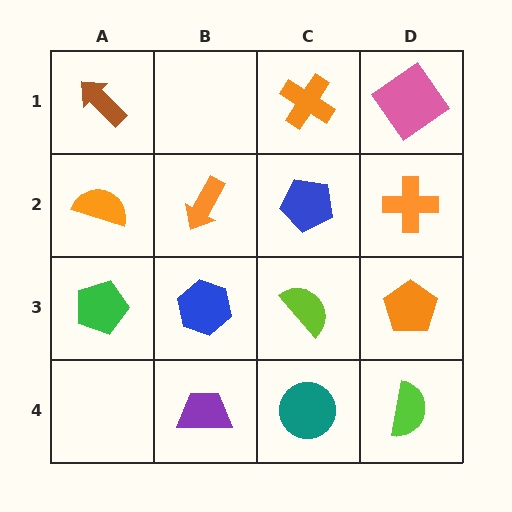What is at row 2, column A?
An orange semicircle.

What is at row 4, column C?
A teal circle.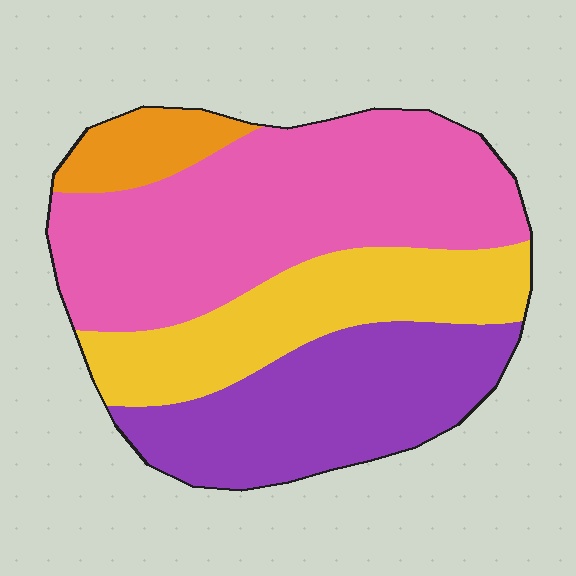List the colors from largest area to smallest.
From largest to smallest: pink, purple, yellow, orange.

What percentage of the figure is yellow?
Yellow takes up between a sixth and a third of the figure.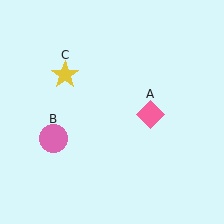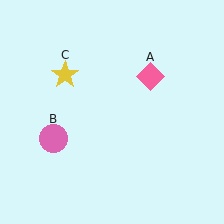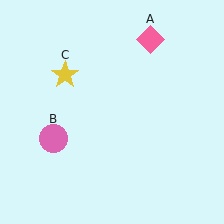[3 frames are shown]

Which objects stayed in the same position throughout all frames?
Pink circle (object B) and yellow star (object C) remained stationary.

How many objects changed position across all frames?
1 object changed position: pink diamond (object A).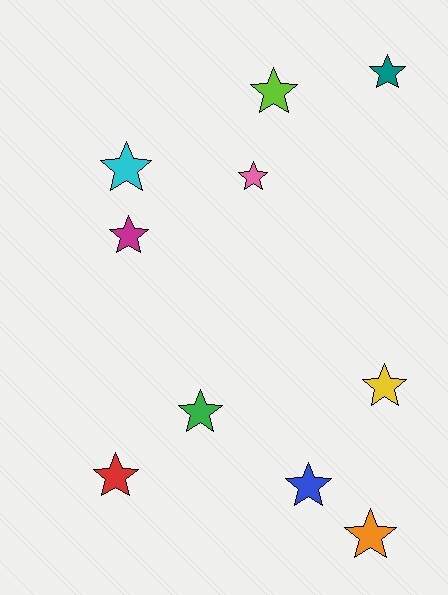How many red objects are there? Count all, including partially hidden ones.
There is 1 red object.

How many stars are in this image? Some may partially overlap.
There are 10 stars.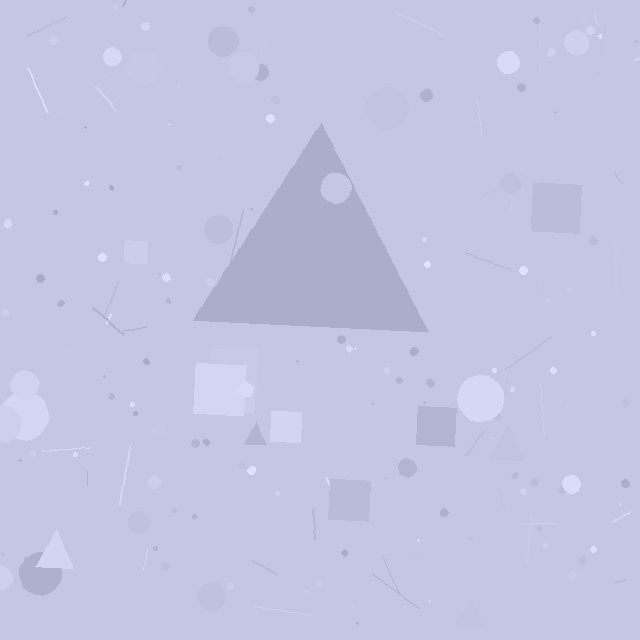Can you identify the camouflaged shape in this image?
The camouflaged shape is a triangle.